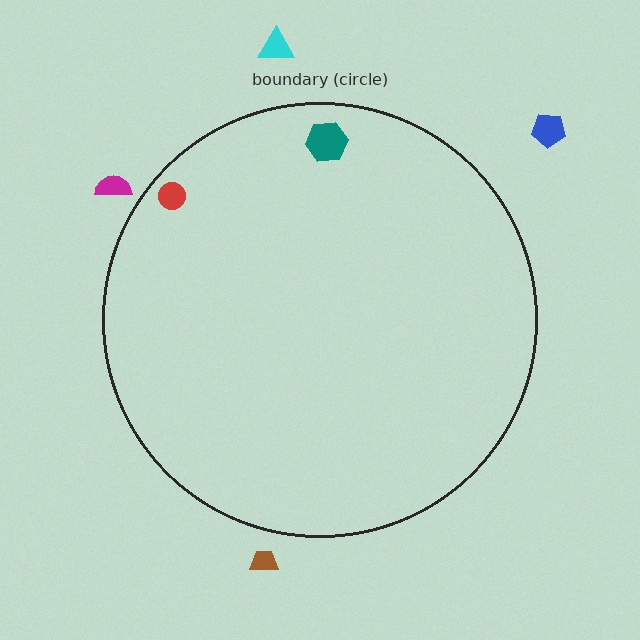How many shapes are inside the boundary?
2 inside, 4 outside.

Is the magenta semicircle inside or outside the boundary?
Outside.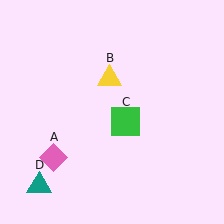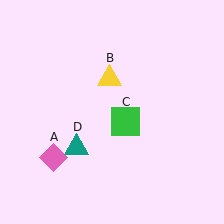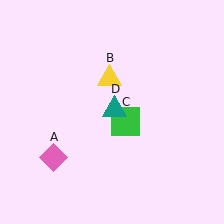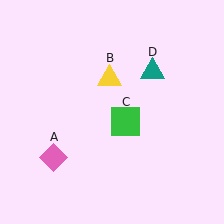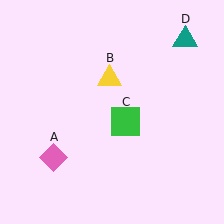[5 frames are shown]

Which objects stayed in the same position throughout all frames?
Pink diamond (object A) and yellow triangle (object B) and green square (object C) remained stationary.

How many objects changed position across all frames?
1 object changed position: teal triangle (object D).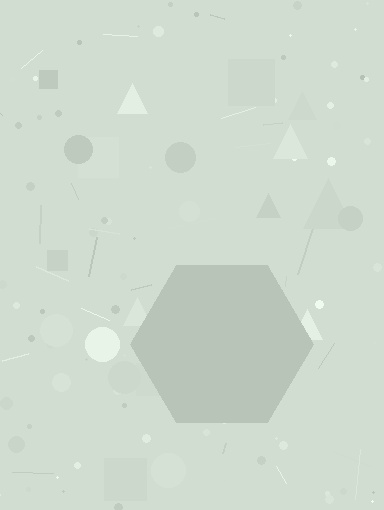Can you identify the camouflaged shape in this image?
The camouflaged shape is a hexagon.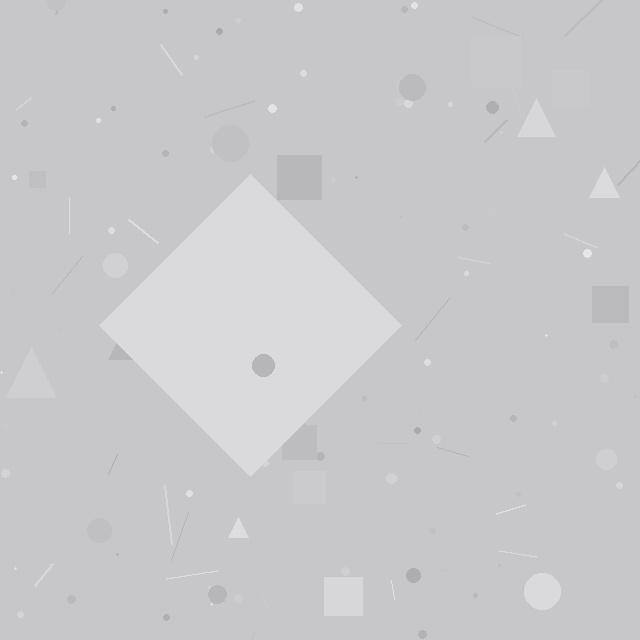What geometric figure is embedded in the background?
A diamond is embedded in the background.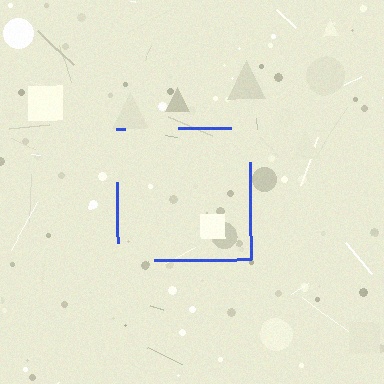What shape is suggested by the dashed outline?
The dashed outline suggests a square.